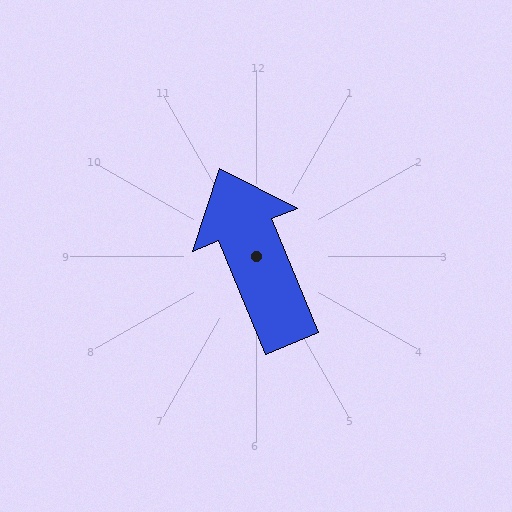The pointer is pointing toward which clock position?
Roughly 11 o'clock.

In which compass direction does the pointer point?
Northwest.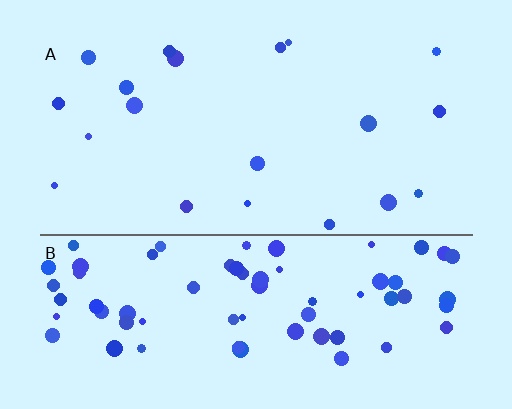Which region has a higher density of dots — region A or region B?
B (the bottom).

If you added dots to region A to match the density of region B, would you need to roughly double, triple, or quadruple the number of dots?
Approximately quadruple.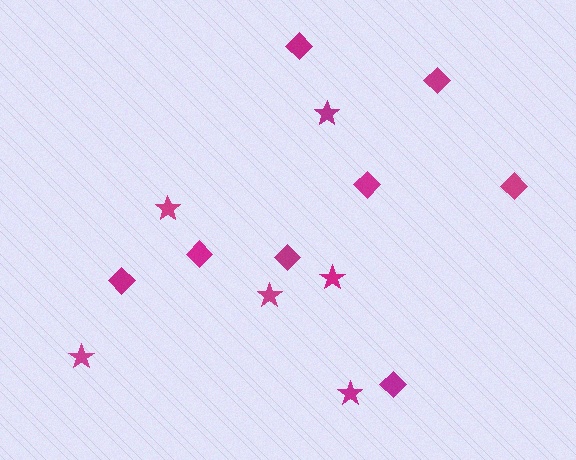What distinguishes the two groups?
There are 2 groups: one group of stars (6) and one group of diamonds (8).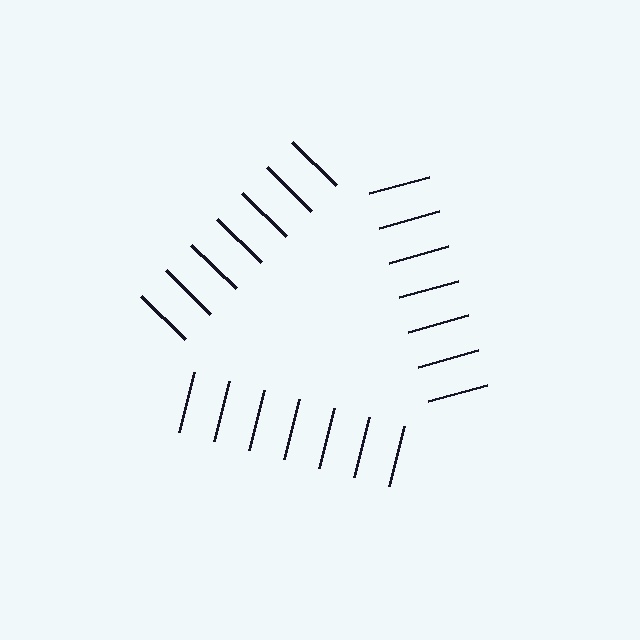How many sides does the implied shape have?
3 sides — the line-ends trace a triangle.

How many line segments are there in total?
21 — 7 along each of the 3 edges.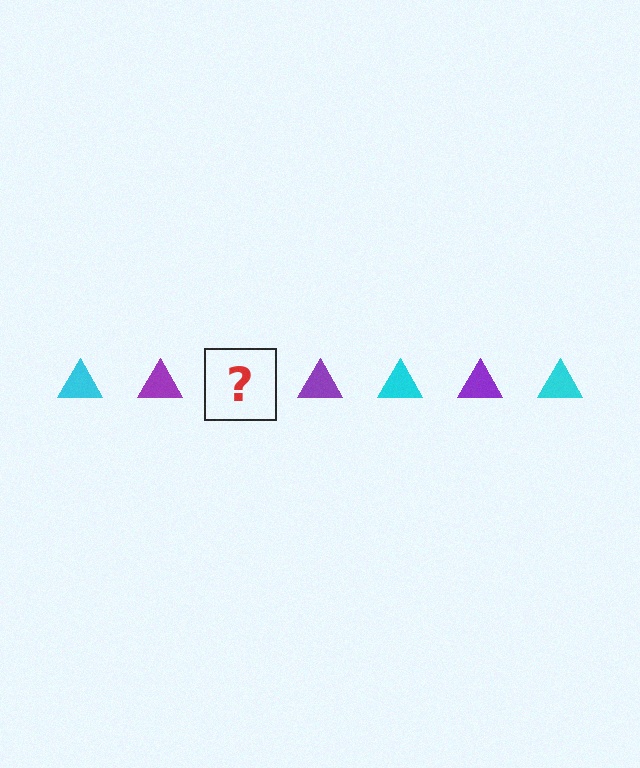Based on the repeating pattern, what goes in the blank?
The blank should be a cyan triangle.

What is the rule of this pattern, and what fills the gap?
The rule is that the pattern cycles through cyan, purple triangles. The gap should be filled with a cyan triangle.